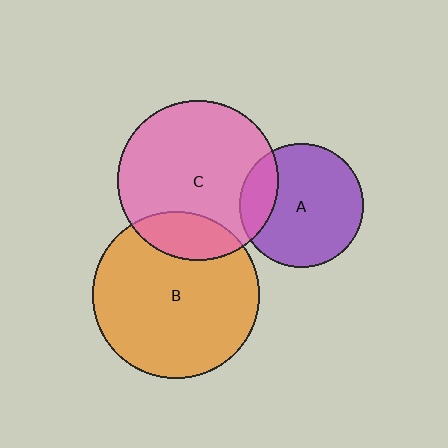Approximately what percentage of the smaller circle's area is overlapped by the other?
Approximately 20%.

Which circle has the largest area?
Circle B (orange).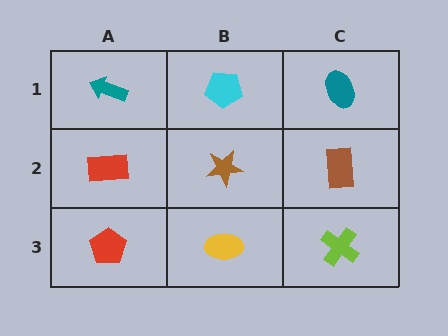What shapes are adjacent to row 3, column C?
A brown rectangle (row 2, column C), a yellow ellipse (row 3, column B).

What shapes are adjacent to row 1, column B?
A brown star (row 2, column B), a teal arrow (row 1, column A), a teal ellipse (row 1, column C).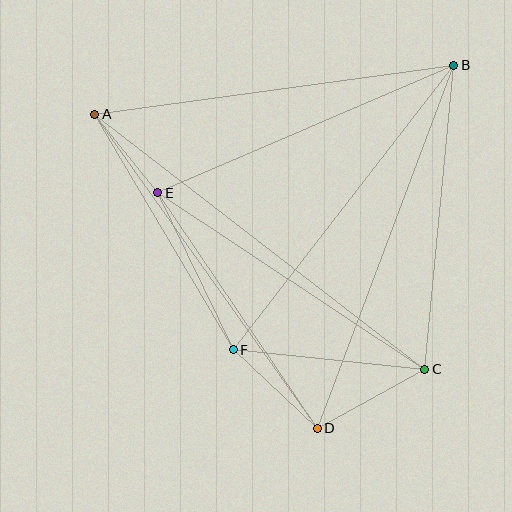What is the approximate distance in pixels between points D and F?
The distance between D and F is approximately 115 pixels.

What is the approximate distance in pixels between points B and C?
The distance between B and C is approximately 305 pixels.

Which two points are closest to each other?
Points A and E are closest to each other.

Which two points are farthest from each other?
Points A and C are farthest from each other.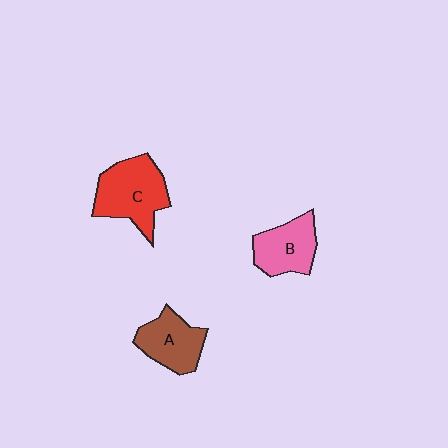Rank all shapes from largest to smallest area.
From largest to smallest: C (red), B (pink), A (brown).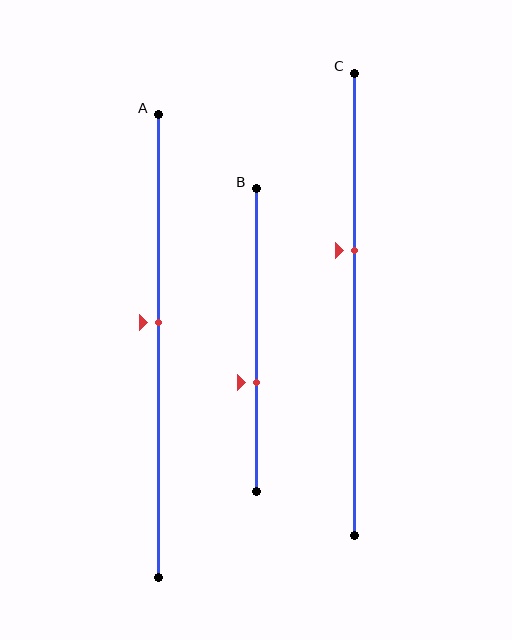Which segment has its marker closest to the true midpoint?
Segment A has its marker closest to the true midpoint.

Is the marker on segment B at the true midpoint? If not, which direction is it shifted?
No, the marker on segment B is shifted downward by about 14% of the segment length.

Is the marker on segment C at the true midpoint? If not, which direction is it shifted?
No, the marker on segment C is shifted upward by about 12% of the segment length.